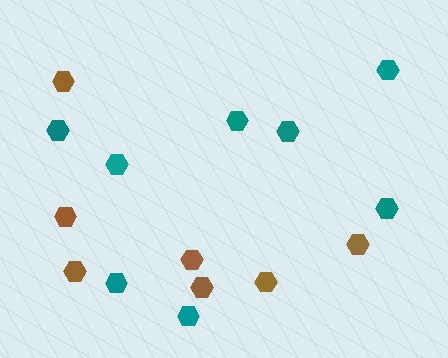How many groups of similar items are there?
There are 2 groups: one group of teal hexagons (8) and one group of brown hexagons (7).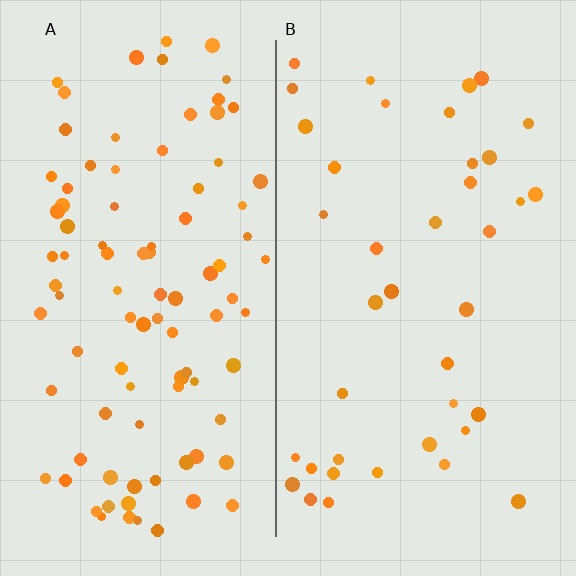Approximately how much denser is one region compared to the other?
Approximately 2.4× — region A over region B.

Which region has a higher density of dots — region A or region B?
A (the left).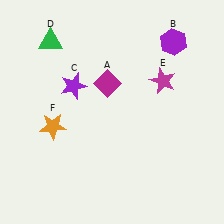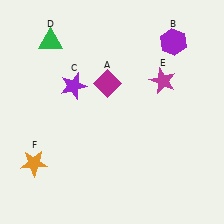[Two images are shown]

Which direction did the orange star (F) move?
The orange star (F) moved down.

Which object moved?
The orange star (F) moved down.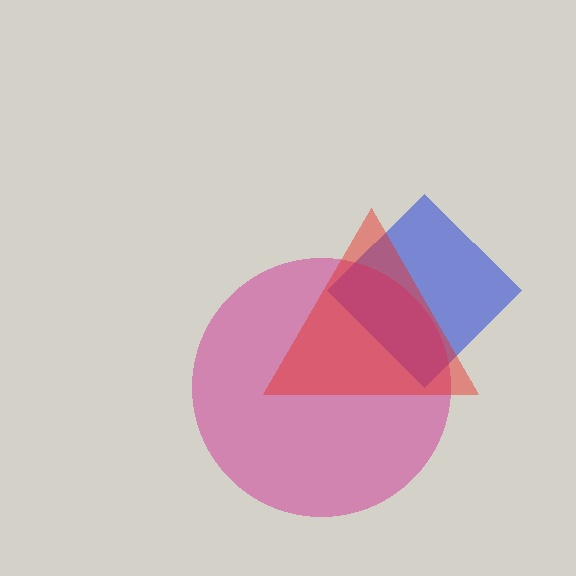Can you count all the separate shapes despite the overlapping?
Yes, there are 3 separate shapes.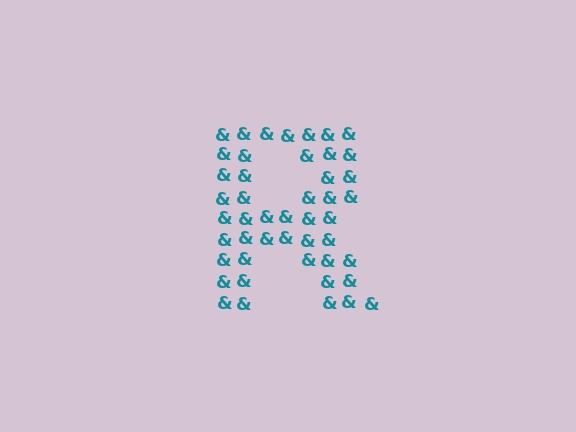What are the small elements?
The small elements are ampersands.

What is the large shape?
The large shape is the letter R.